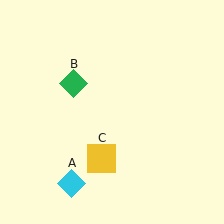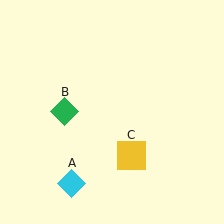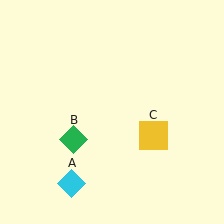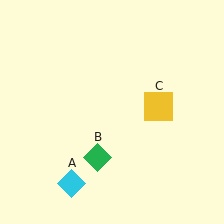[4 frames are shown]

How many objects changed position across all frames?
2 objects changed position: green diamond (object B), yellow square (object C).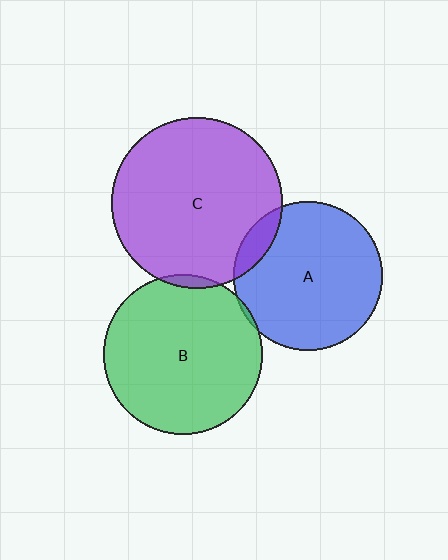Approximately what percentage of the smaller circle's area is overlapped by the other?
Approximately 5%.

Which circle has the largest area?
Circle C (purple).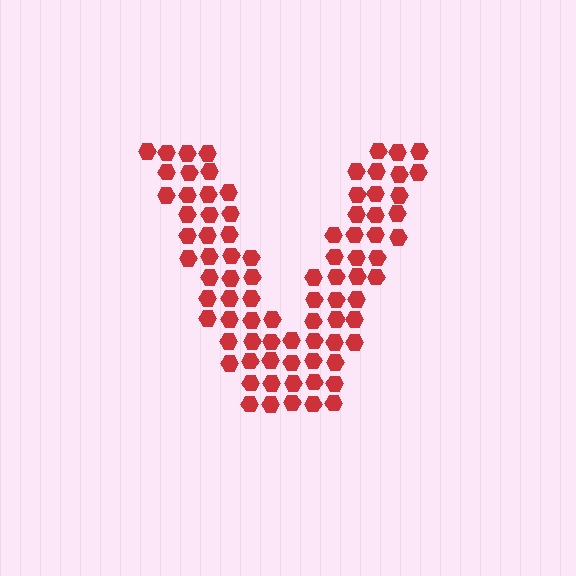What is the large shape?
The large shape is the letter V.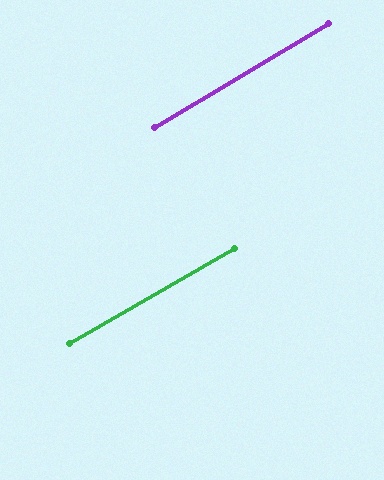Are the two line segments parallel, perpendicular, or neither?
Parallel — their directions differ by only 0.9°.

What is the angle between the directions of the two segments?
Approximately 1 degree.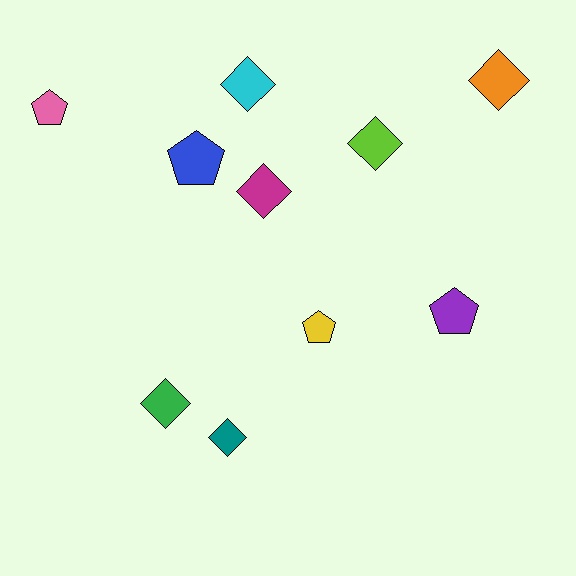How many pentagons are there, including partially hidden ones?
There are 4 pentagons.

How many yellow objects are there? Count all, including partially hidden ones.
There is 1 yellow object.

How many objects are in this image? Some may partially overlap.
There are 10 objects.